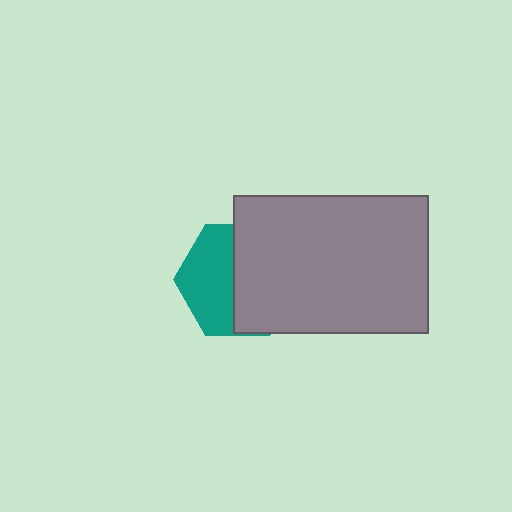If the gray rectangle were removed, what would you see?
You would see the complete teal hexagon.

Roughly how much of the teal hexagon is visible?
About half of it is visible (roughly 47%).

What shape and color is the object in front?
The object in front is a gray rectangle.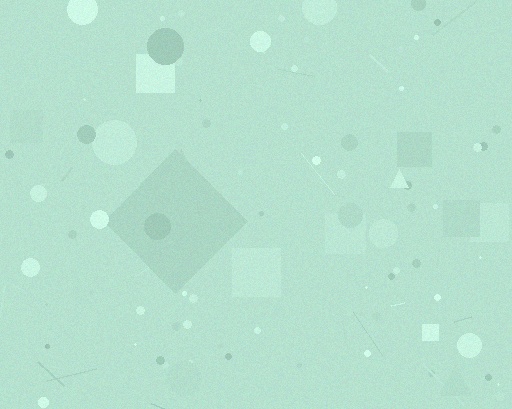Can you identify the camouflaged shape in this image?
The camouflaged shape is a diamond.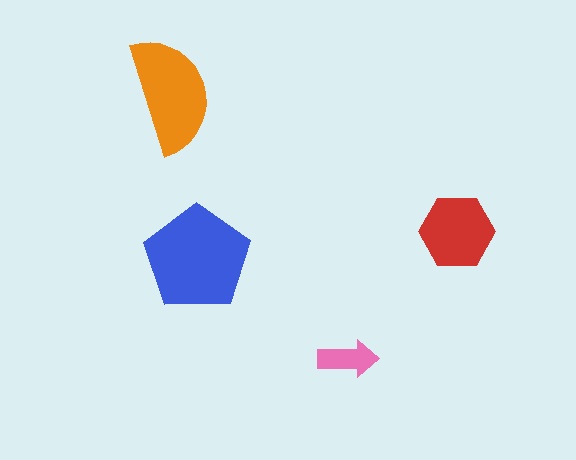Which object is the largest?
The blue pentagon.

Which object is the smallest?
The pink arrow.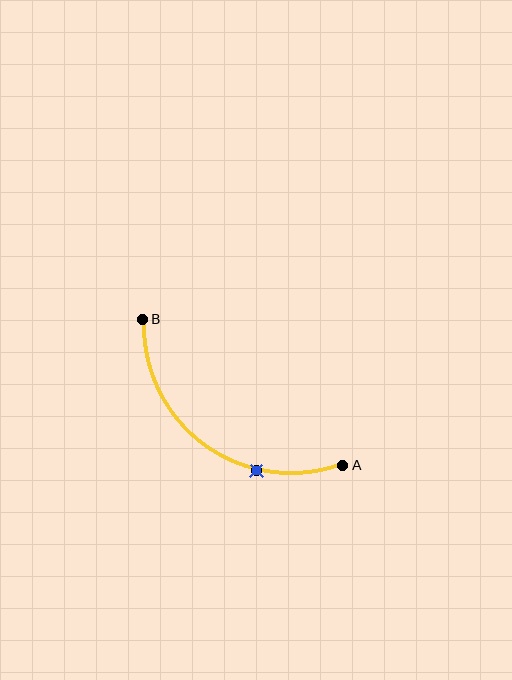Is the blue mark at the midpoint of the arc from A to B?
No. The blue mark lies on the arc but is closer to endpoint A. The arc midpoint would be at the point on the curve equidistant along the arc from both A and B.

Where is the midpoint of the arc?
The arc midpoint is the point on the curve farthest from the straight line joining A and B. It sits below and to the left of that line.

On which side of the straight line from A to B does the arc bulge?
The arc bulges below and to the left of the straight line connecting A and B.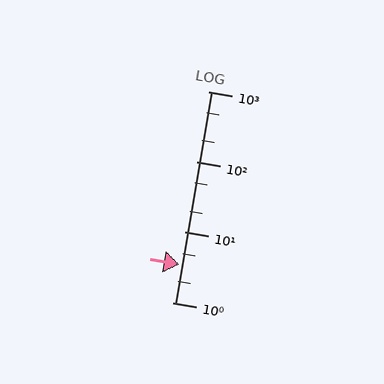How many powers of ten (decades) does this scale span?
The scale spans 3 decades, from 1 to 1000.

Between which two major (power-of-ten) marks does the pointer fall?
The pointer is between 1 and 10.